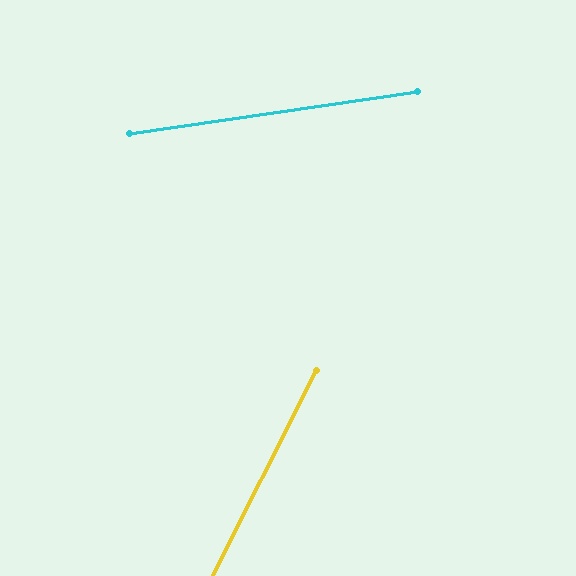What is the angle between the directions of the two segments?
Approximately 55 degrees.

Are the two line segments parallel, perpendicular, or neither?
Neither parallel nor perpendicular — they differ by about 55°.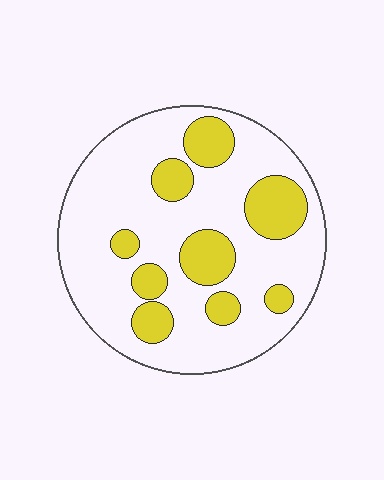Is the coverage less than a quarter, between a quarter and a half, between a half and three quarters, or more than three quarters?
Between a quarter and a half.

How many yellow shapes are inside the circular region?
9.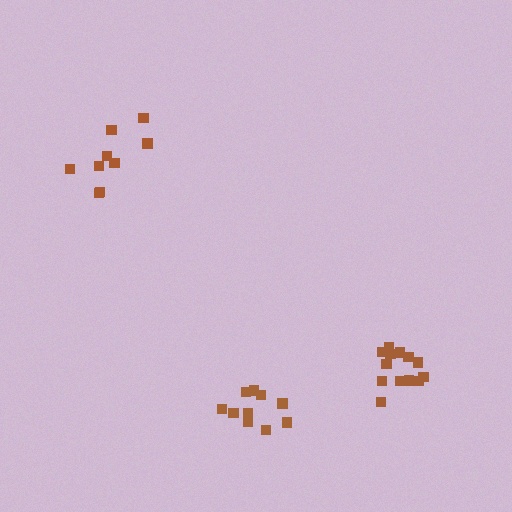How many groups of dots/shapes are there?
There are 3 groups.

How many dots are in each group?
Group 1: 10 dots, Group 2: 13 dots, Group 3: 9 dots (32 total).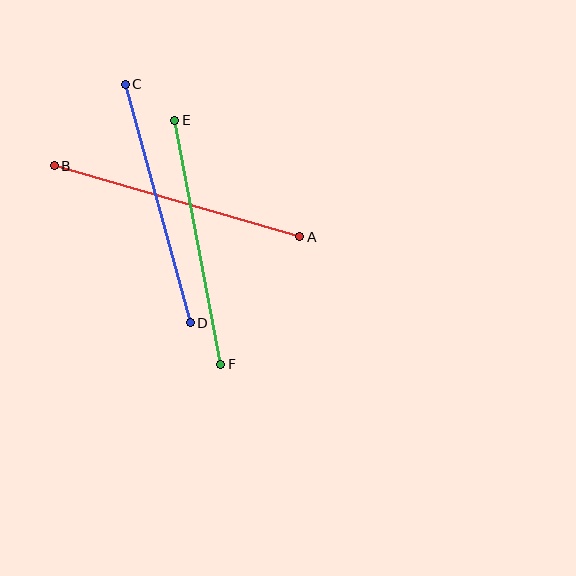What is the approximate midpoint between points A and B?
The midpoint is at approximately (177, 201) pixels.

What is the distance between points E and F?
The distance is approximately 248 pixels.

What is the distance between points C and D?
The distance is approximately 247 pixels.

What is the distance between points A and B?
The distance is approximately 255 pixels.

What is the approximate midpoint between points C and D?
The midpoint is at approximately (158, 203) pixels.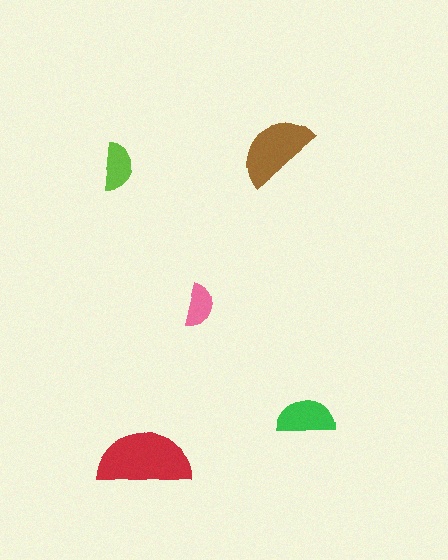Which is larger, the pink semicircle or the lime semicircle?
The lime one.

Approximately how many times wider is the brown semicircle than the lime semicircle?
About 1.5 times wider.